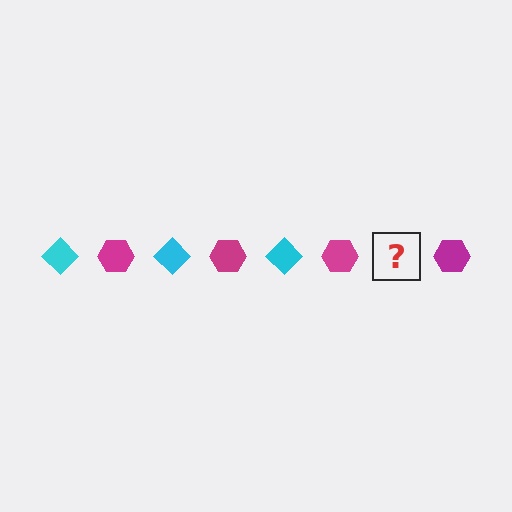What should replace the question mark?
The question mark should be replaced with a cyan diamond.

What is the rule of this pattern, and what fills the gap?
The rule is that the pattern alternates between cyan diamond and magenta hexagon. The gap should be filled with a cyan diamond.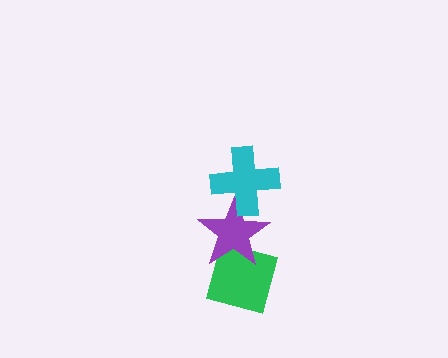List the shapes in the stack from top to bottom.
From top to bottom: the cyan cross, the purple star, the green diamond.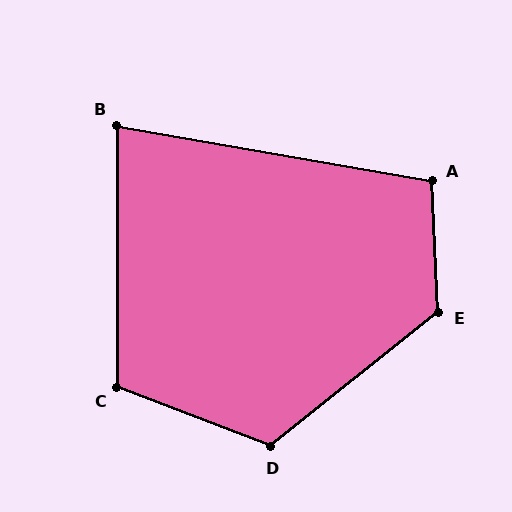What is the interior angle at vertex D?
Approximately 120 degrees (obtuse).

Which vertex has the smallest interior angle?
B, at approximately 80 degrees.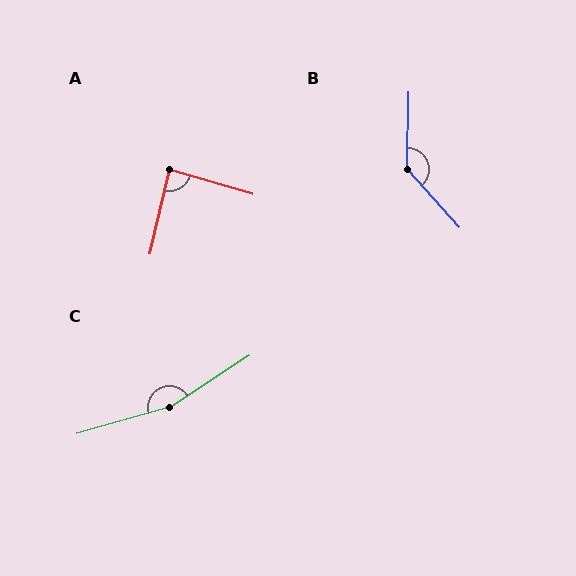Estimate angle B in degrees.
Approximately 137 degrees.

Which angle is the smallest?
A, at approximately 86 degrees.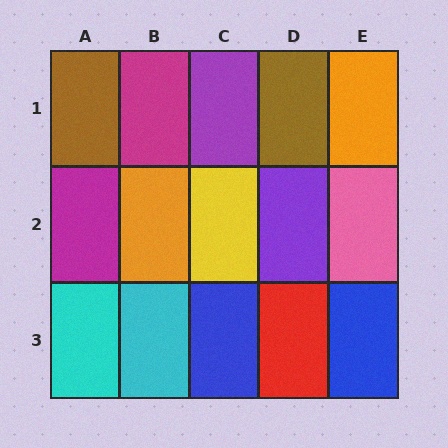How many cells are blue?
2 cells are blue.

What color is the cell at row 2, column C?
Yellow.